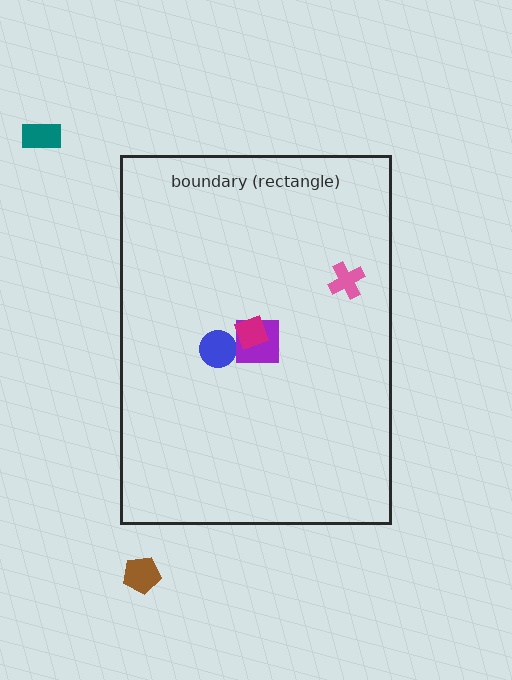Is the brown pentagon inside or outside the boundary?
Outside.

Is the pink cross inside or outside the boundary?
Inside.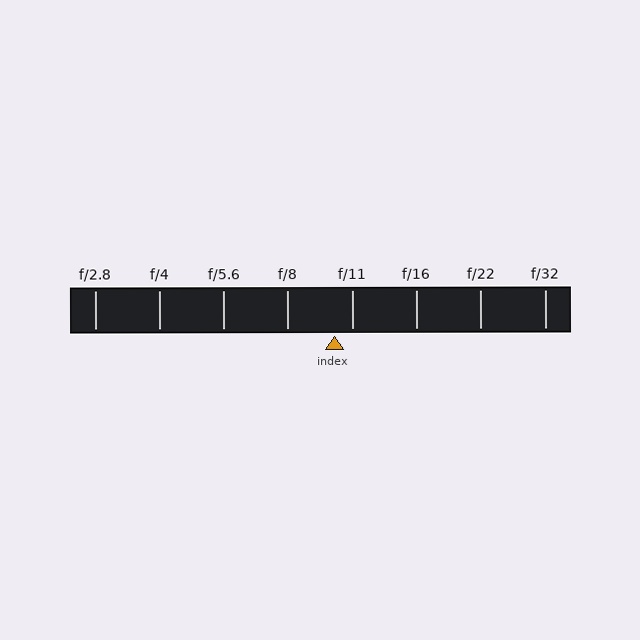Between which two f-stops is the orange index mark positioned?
The index mark is between f/8 and f/11.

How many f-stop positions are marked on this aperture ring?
There are 8 f-stop positions marked.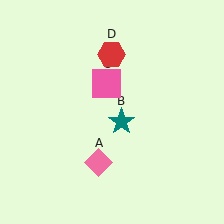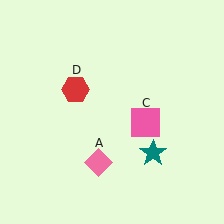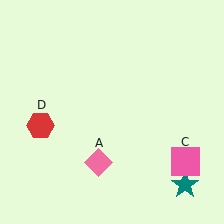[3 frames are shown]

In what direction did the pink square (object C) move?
The pink square (object C) moved down and to the right.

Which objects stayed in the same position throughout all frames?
Pink diamond (object A) remained stationary.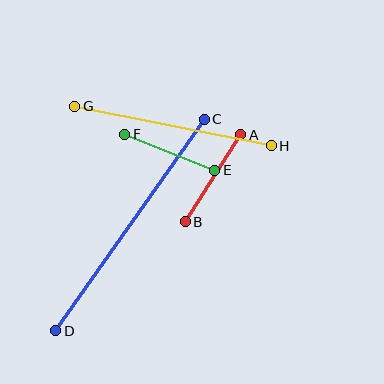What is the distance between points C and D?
The distance is approximately 258 pixels.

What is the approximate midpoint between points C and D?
The midpoint is at approximately (130, 225) pixels.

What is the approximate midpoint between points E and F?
The midpoint is at approximately (170, 152) pixels.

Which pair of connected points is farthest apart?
Points C and D are farthest apart.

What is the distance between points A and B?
The distance is approximately 103 pixels.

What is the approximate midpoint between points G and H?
The midpoint is at approximately (173, 126) pixels.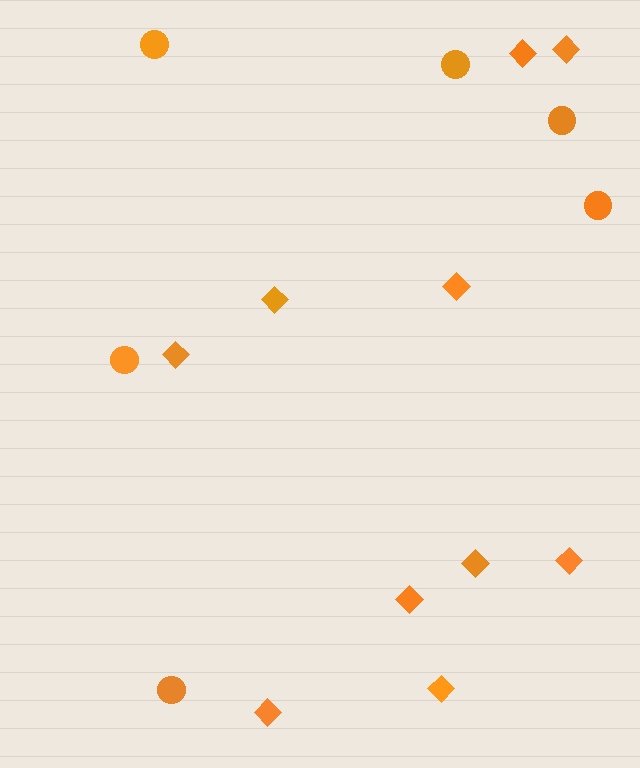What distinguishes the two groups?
There are 2 groups: one group of circles (6) and one group of diamonds (10).